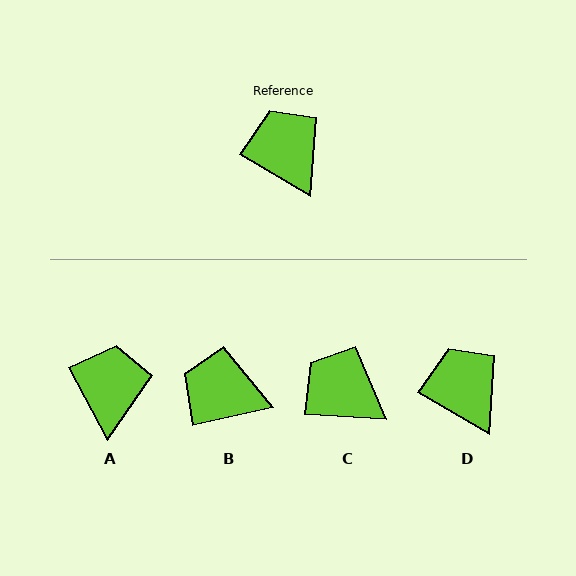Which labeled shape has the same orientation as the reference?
D.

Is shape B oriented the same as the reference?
No, it is off by about 43 degrees.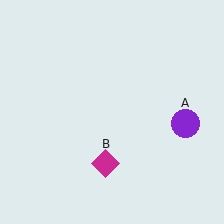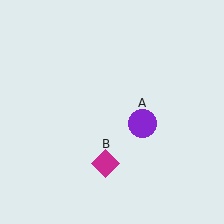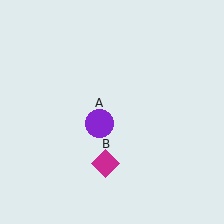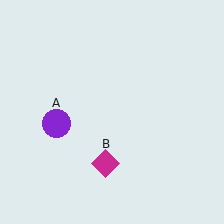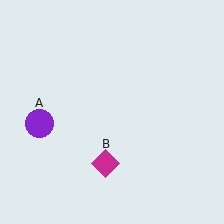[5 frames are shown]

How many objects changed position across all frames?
1 object changed position: purple circle (object A).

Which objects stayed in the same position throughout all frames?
Magenta diamond (object B) remained stationary.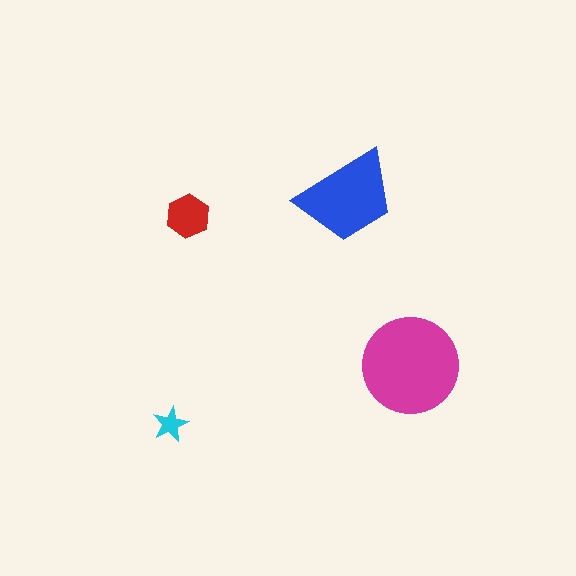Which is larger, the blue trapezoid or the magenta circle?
The magenta circle.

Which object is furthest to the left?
The cyan star is leftmost.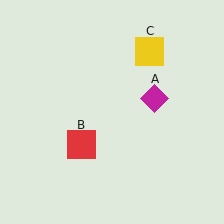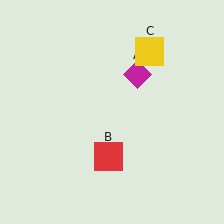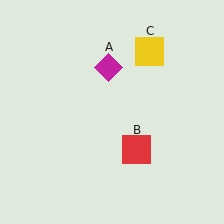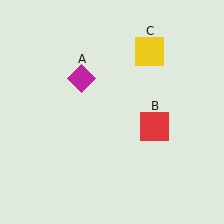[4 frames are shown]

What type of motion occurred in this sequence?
The magenta diamond (object A), red square (object B) rotated counterclockwise around the center of the scene.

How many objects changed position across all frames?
2 objects changed position: magenta diamond (object A), red square (object B).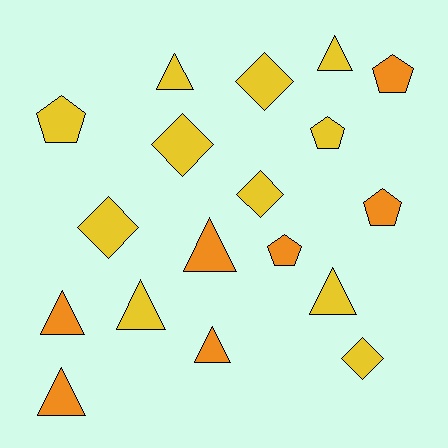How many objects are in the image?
There are 18 objects.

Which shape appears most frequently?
Triangle, with 8 objects.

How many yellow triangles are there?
There are 4 yellow triangles.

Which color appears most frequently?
Yellow, with 11 objects.